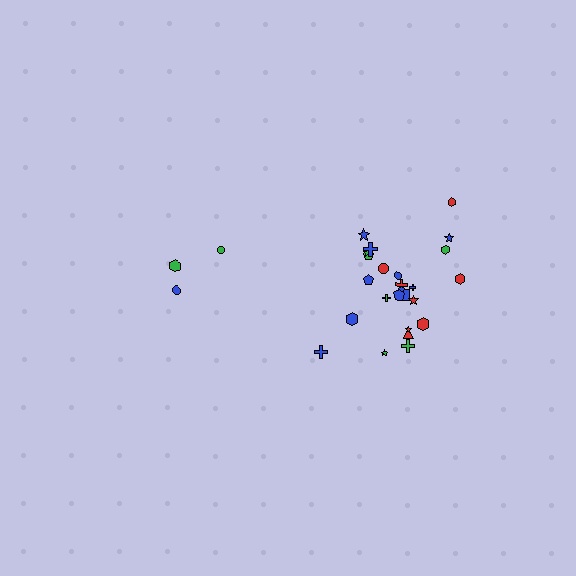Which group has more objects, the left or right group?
The right group.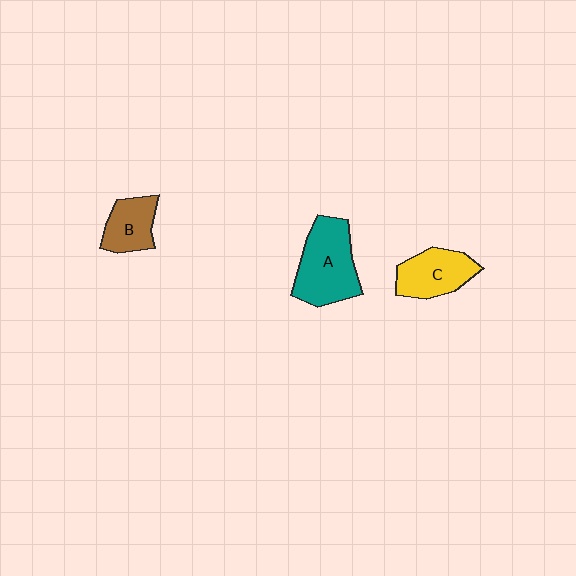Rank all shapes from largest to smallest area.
From largest to smallest: A (teal), C (yellow), B (brown).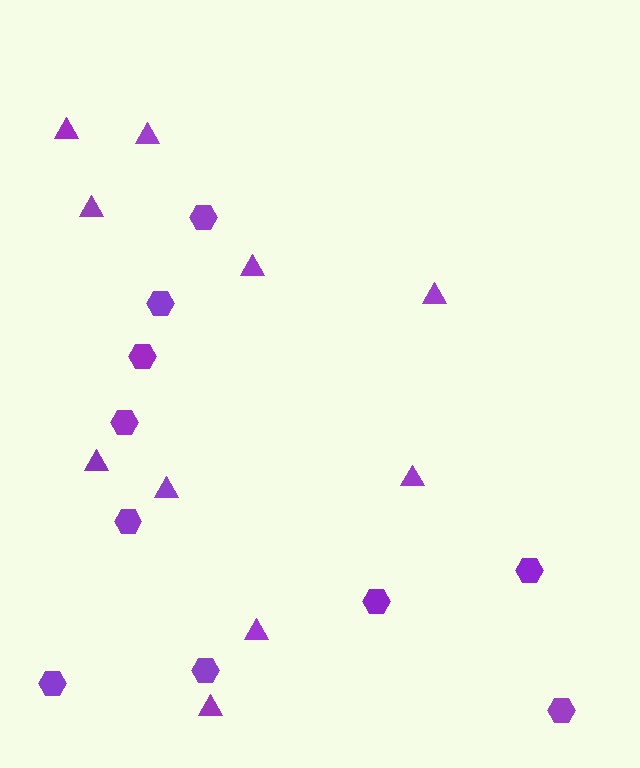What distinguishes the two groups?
There are 2 groups: one group of triangles (10) and one group of hexagons (10).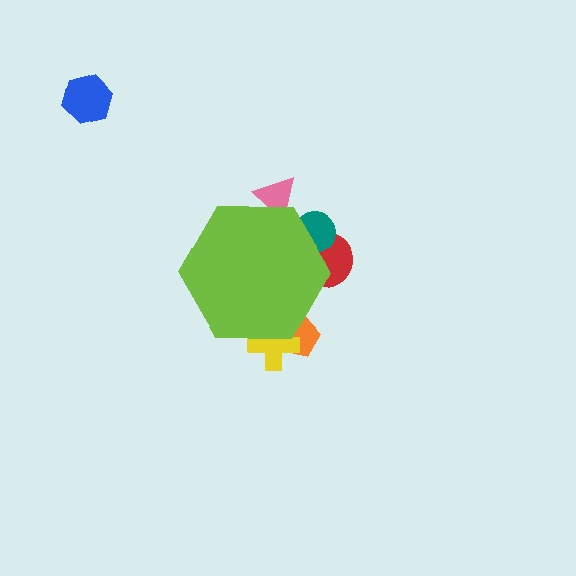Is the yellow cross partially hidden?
Yes, the yellow cross is partially hidden behind the lime hexagon.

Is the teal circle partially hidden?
Yes, the teal circle is partially hidden behind the lime hexagon.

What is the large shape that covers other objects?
A lime hexagon.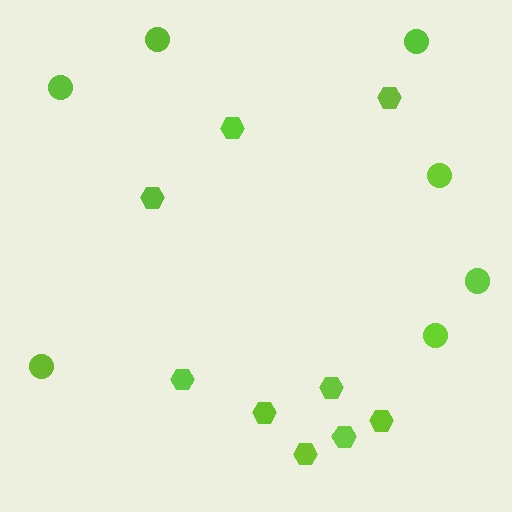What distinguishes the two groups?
There are 2 groups: one group of hexagons (9) and one group of circles (7).